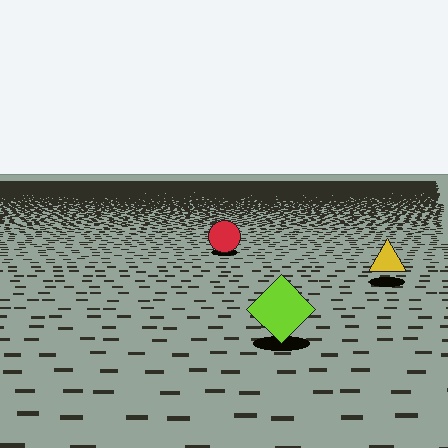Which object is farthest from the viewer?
The red circle is farthest from the viewer. It appears smaller and the ground texture around it is denser.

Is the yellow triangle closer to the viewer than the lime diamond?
No. The lime diamond is closer — you can tell from the texture gradient: the ground texture is coarser near it.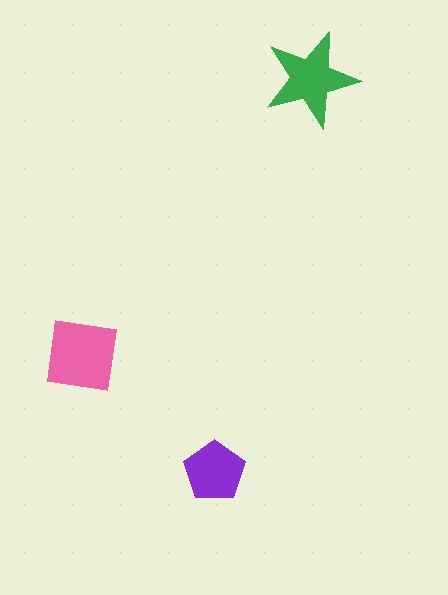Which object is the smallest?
The purple pentagon.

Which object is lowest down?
The purple pentagon is bottommost.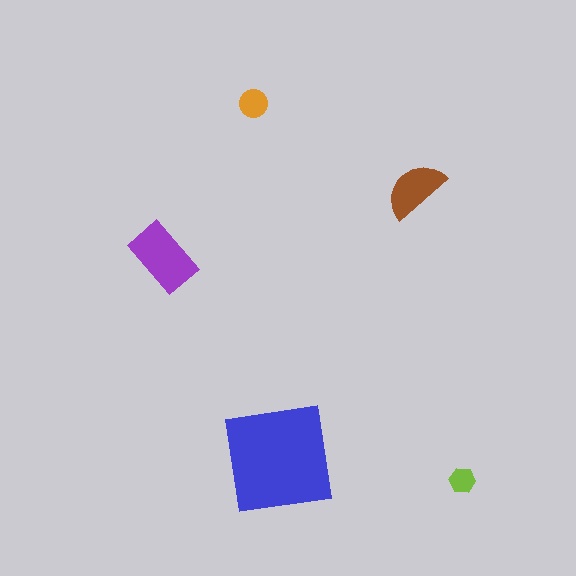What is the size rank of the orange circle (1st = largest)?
4th.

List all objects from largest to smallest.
The blue square, the purple rectangle, the brown semicircle, the orange circle, the lime hexagon.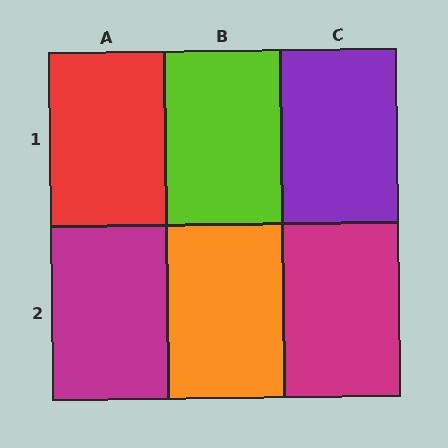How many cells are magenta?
2 cells are magenta.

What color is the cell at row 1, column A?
Red.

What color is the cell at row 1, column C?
Purple.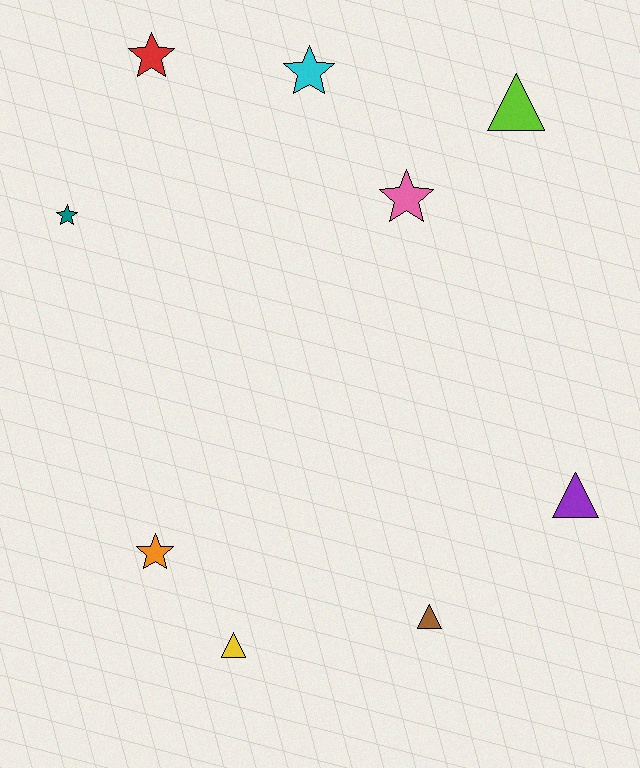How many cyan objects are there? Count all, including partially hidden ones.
There is 1 cyan object.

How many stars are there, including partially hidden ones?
There are 5 stars.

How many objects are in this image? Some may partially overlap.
There are 9 objects.